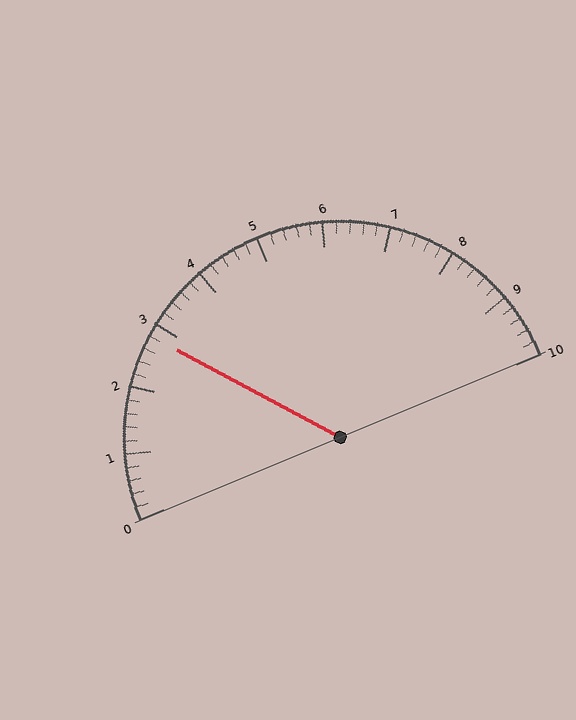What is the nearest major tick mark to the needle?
The nearest major tick mark is 3.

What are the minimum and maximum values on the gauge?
The gauge ranges from 0 to 10.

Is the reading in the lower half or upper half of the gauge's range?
The reading is in the lower half of the range (0 to 10).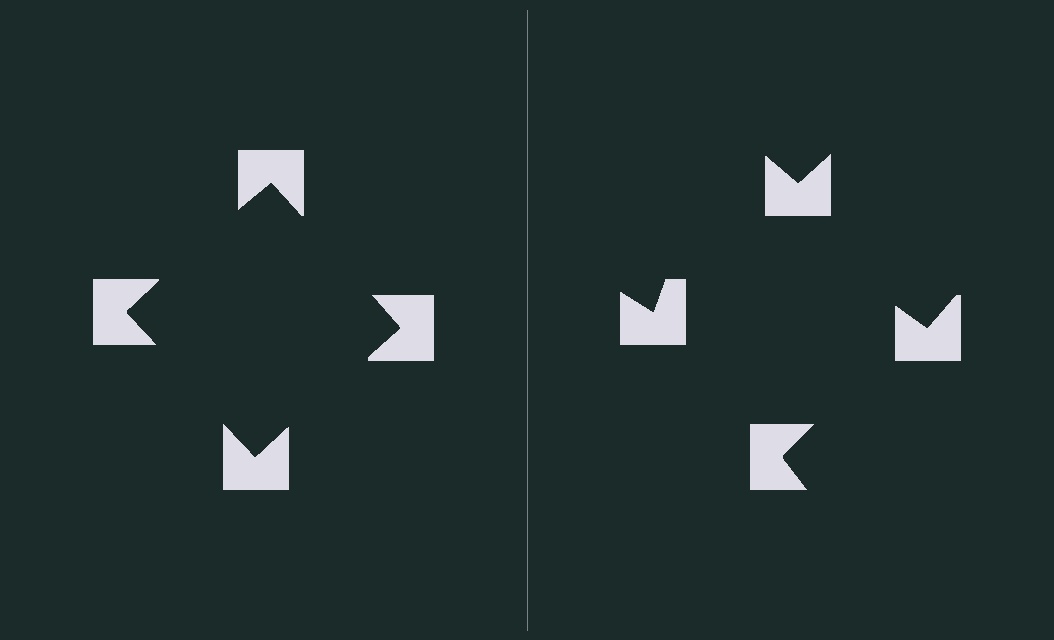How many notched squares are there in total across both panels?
8 — 4 on each side.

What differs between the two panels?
The notched squares are positioned identically on both sides; only the wedge orientations differ. On the left they align to a square; on the right they are misaligned.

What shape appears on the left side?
An illusory square.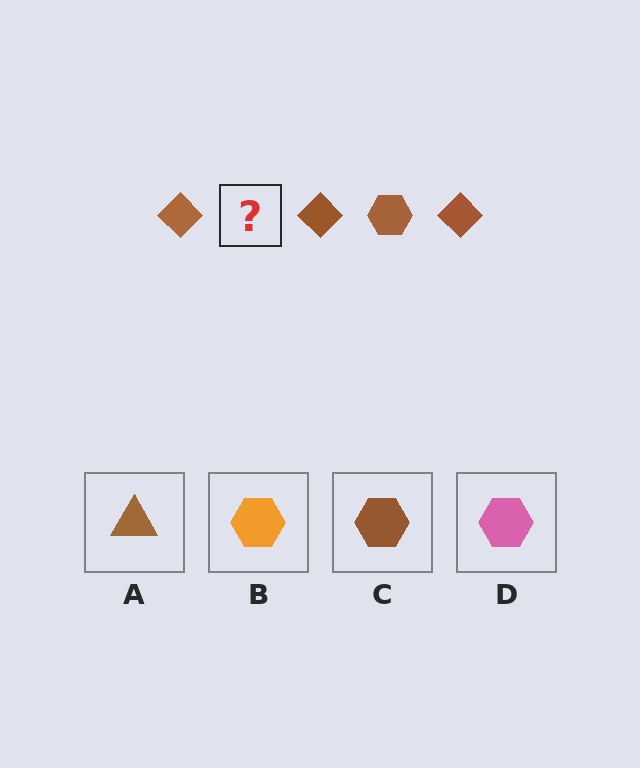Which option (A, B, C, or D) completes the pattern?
C.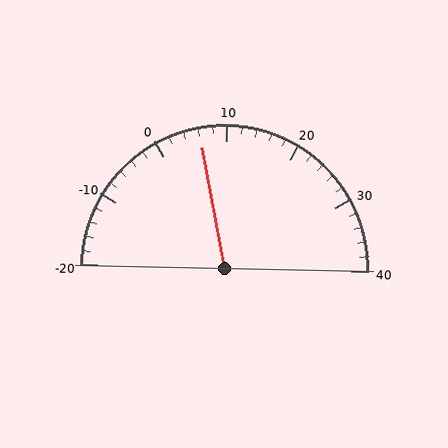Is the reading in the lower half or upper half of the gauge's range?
The reading is in the lower half of the range (-20 to 40).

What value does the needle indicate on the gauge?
The needle indicates approximately 6.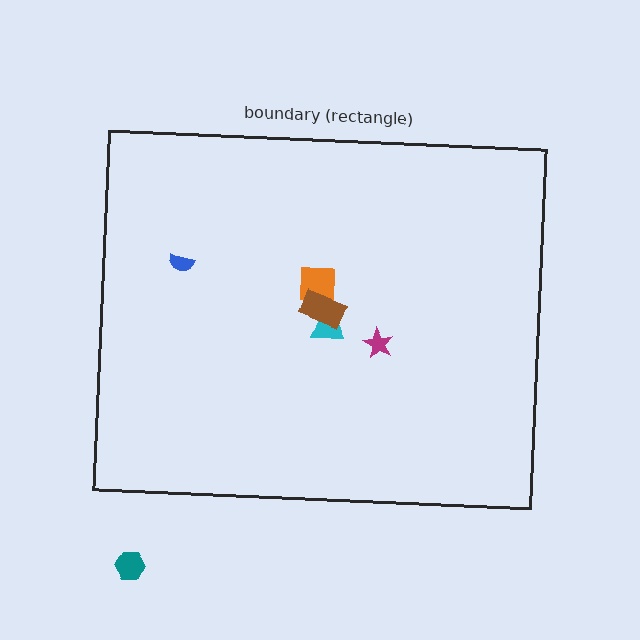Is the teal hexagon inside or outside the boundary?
Outside.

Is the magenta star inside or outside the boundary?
Inside.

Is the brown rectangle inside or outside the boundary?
Inside.